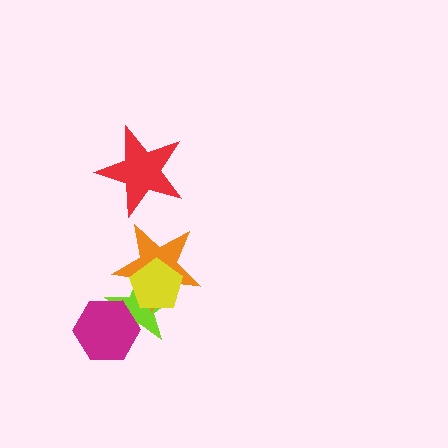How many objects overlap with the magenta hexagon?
1 object overlaps with the magenta hexagon.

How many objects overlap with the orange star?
2 objects overlap with the orange star.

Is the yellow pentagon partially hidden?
No, no other shape covers it.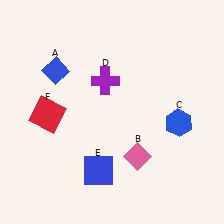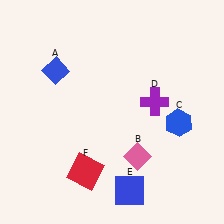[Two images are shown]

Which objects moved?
The objects that moved are: the purple cross (D), the blue square (E), the red square (F).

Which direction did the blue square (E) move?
The blue square (E) moved right.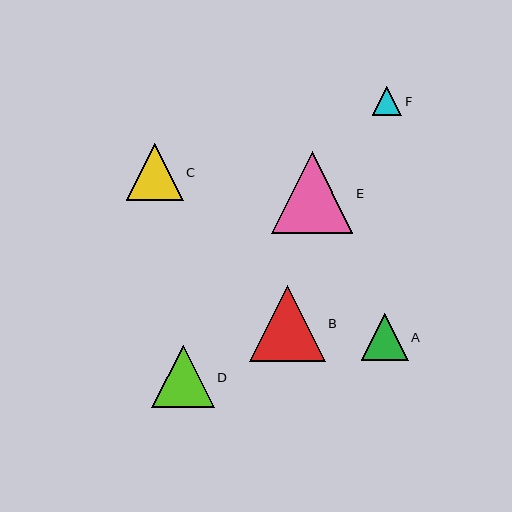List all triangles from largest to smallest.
From largest to smallest: E, B, D, C, A, F.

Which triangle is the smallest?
Triangle F is the smallest with a size of approximately 29 pixels.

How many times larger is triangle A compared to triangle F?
Triangle A is approximately 1.6 times the size of triangle F.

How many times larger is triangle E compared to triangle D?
Triangle E is approximately 1.3 times the size of triangle D.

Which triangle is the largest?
Triangle E is the largest with a size of approximately 82 pixels.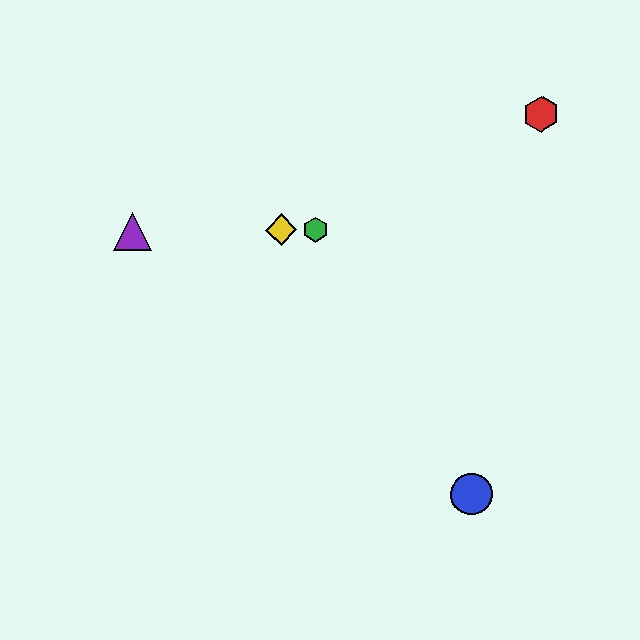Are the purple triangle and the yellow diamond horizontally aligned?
Yes, both are at y≈232.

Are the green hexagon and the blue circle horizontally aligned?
No, the green hexagon is at y≈230 and the blue circle is at y≈494.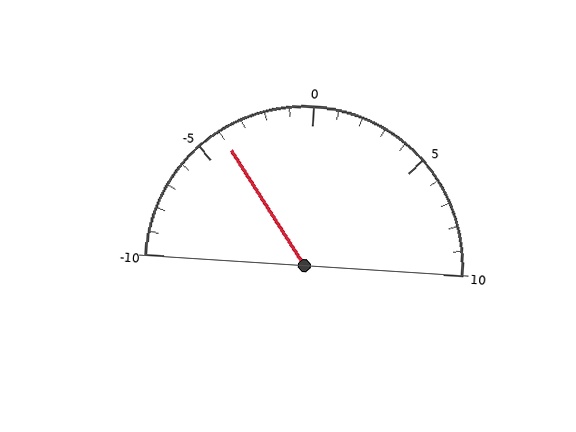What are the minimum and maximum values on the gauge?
The gauge ranges from -10 to 10.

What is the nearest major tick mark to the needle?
The nearest major tick mark is -5.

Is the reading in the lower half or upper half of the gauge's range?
The reading is in the lower half of the range (-10 to 10).